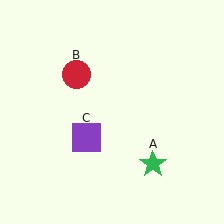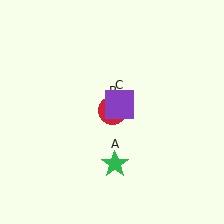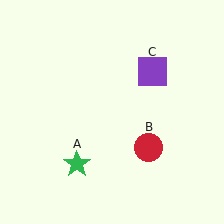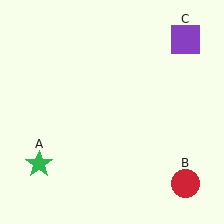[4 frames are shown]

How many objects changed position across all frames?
3 objects changed position: green star (object A), red circle (object B), purple square (object C).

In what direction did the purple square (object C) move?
The purple square (object C) moved up and to the right.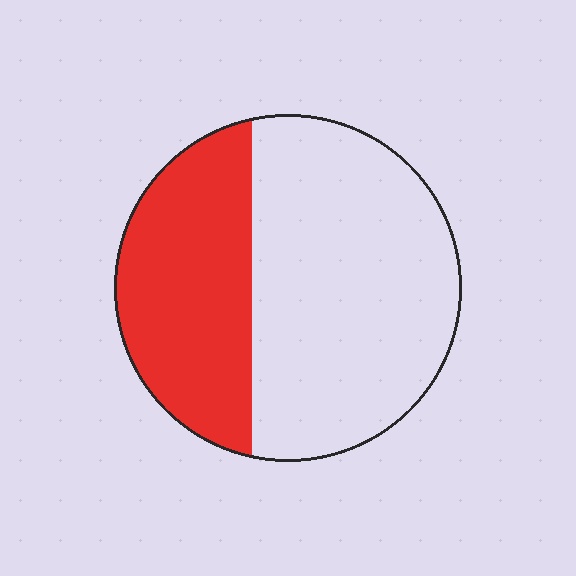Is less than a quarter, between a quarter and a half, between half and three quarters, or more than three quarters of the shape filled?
Between a quarter and a half.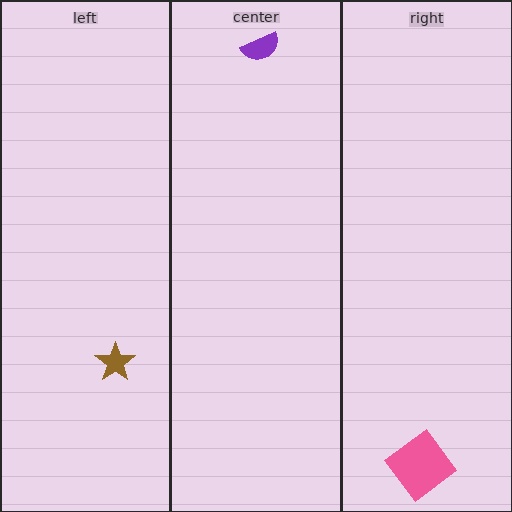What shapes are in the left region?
The brown star.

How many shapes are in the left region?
1.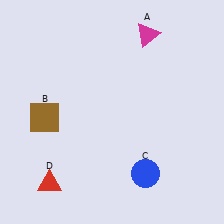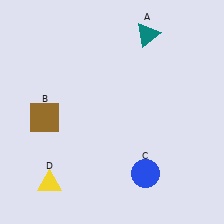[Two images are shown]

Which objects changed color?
A changed from magenta to teal. D changed from red to yellow.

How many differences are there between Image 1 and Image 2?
There are 2 differences between the two images.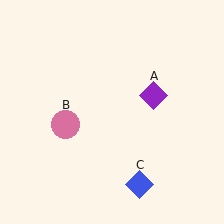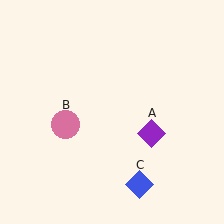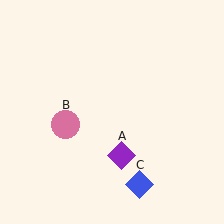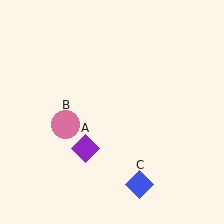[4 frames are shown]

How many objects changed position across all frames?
1 object changed position: purple diamond (object A).